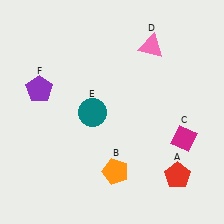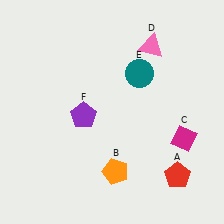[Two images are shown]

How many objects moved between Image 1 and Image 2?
2 objects moved between the two images.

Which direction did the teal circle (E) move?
The teal circle (E) moved right.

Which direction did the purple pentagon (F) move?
The purple pentagon (F) moved right.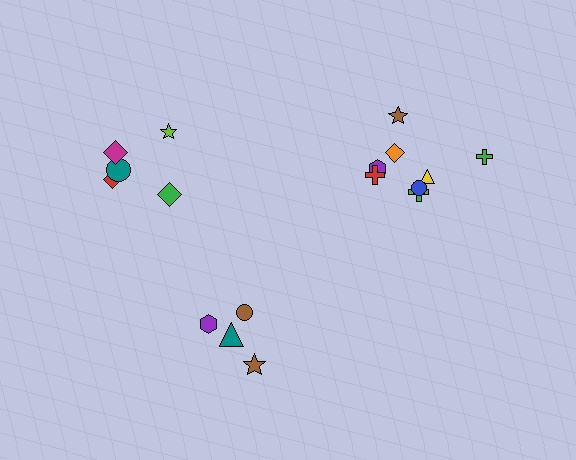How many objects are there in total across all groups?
There are 17 objects.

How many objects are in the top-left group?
There are 5 objects.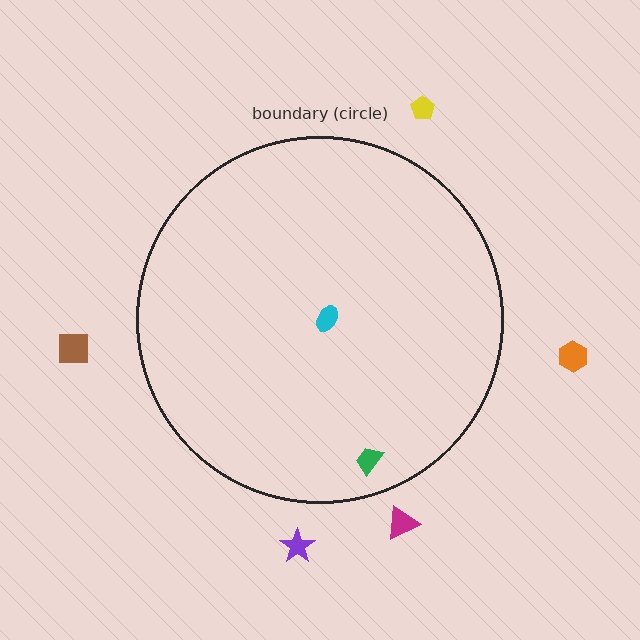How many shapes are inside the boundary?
2 inside, 5 outside.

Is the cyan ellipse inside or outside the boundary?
Inside.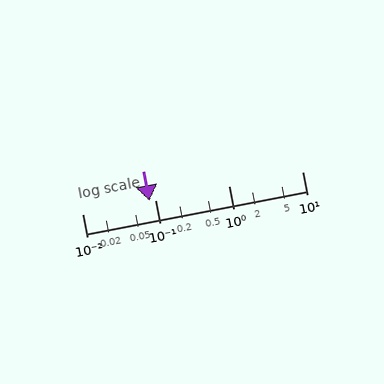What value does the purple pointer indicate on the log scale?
The pointer indicates approximately 0.082.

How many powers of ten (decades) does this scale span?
The scale spans 3 decades, from 0.01 to 10.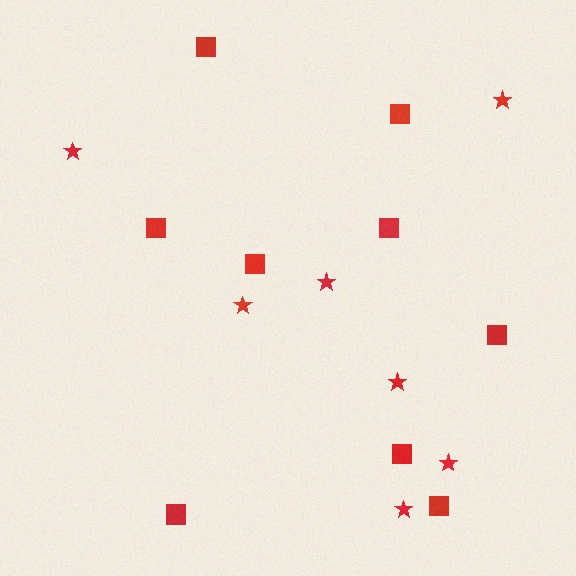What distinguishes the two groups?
There are 2 groups: one group of squares (9) and one group of stars (7).